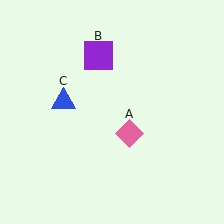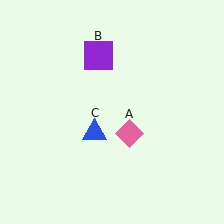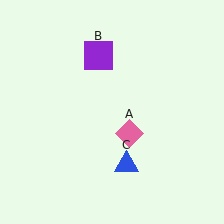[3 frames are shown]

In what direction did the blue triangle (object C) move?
The blue triangle (object C) moved down and to the right.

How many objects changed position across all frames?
1 object changed position: blue triangle (object C).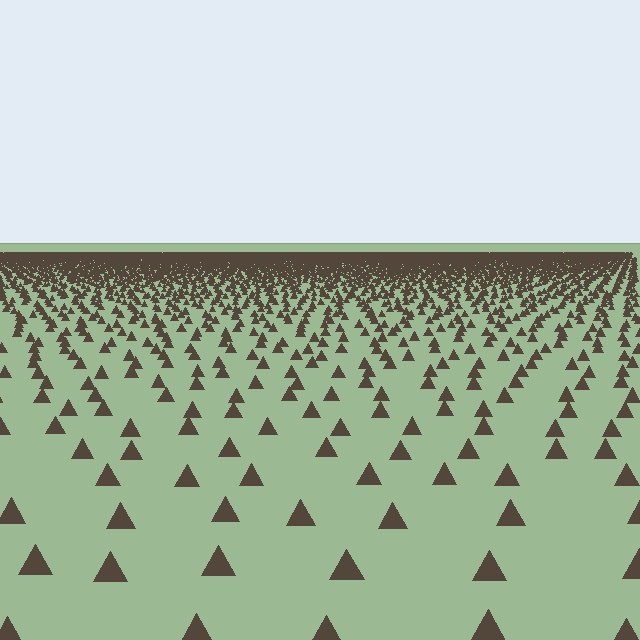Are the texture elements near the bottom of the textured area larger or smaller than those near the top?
Larger. Near the bottom, elements are closer to the viewer and appear at a bigger on-screen size.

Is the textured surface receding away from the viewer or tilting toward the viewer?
The surface is receding away from the viewer. Texture elements get smaller and denser toward the top.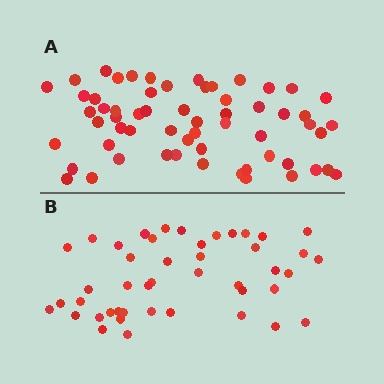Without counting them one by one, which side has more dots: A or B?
Region A (the top region) has more dots.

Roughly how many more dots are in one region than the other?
Region A has approximately 15 more dots than region B.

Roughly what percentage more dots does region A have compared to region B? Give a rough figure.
About 35% more.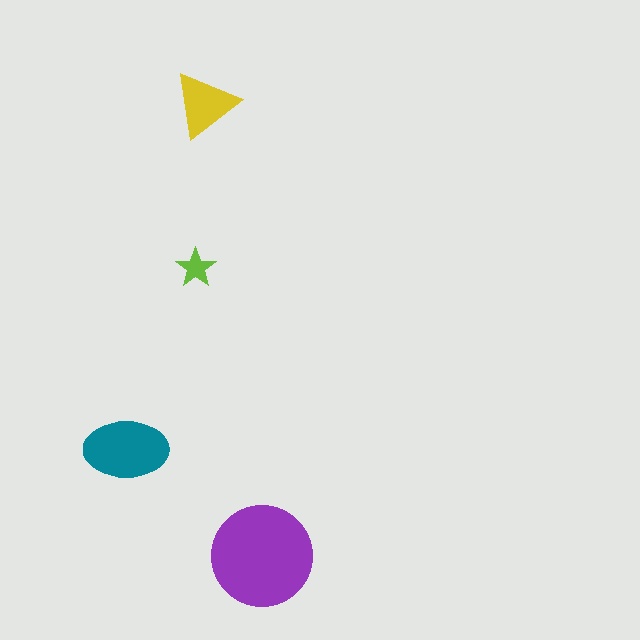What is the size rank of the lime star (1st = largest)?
4th.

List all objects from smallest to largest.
The lime star, the yellow triangle, the teal ellipse, the purple circle.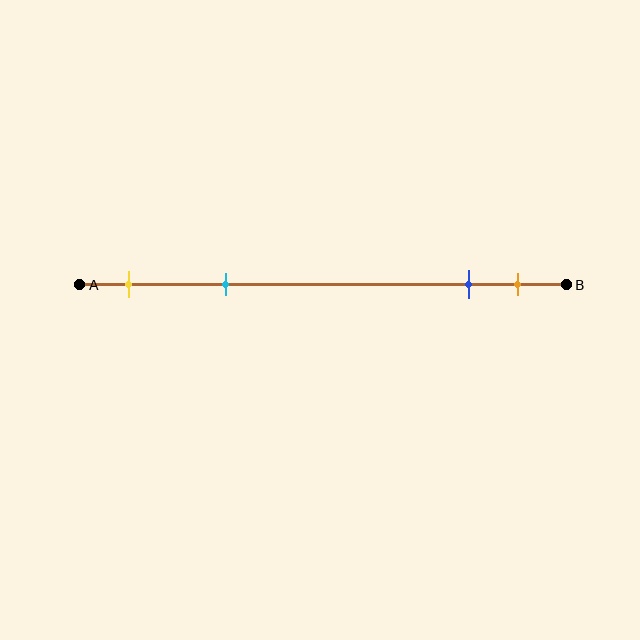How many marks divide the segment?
There are 4 marks dividing the segment.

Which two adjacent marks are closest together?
The blue and orange marks are the closest adjacent pair.